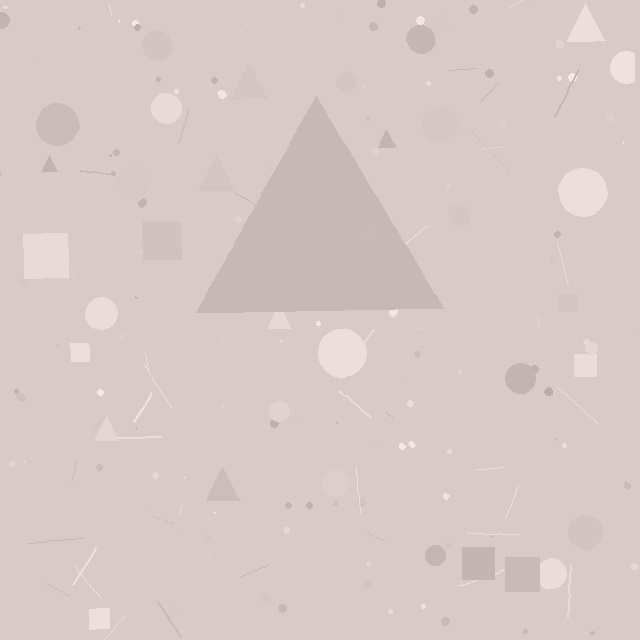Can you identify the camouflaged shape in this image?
The camouflaged shape is a triangle.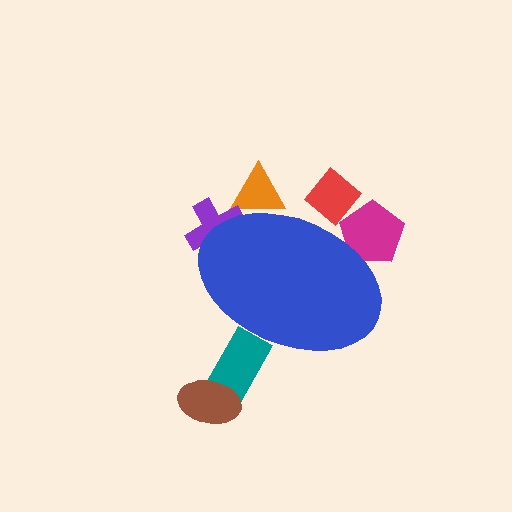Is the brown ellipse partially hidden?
No, the brown ellipse is fully visible.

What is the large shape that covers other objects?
A blue ellipse.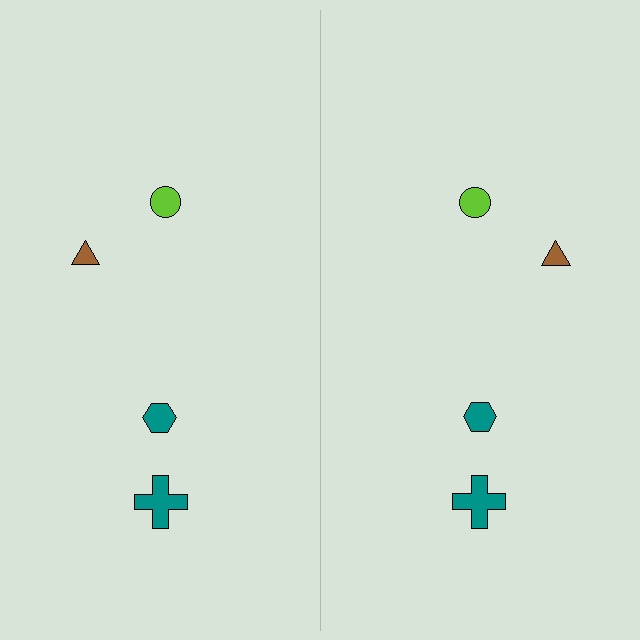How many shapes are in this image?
There are 8 shapes in this image.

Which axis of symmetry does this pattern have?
The pattern has a vertical axis of symmetry running through the center of the image.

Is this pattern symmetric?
Yes, this pattern has bilateral (reflection) symmetry.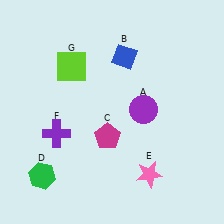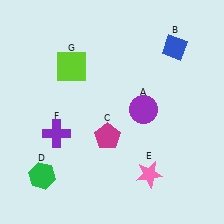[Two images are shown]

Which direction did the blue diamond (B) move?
The blue diamond (B) moved right.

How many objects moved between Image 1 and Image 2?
1 object moved between the two images.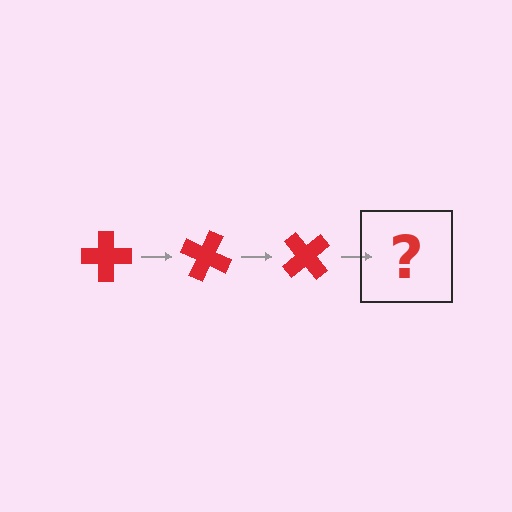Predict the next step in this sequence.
The next step is a red cross rotated 75 degrees.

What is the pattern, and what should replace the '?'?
The pattern is that the cross rotates 25 degrees each step. The '?' should be a red cross rotated 75 degrees.